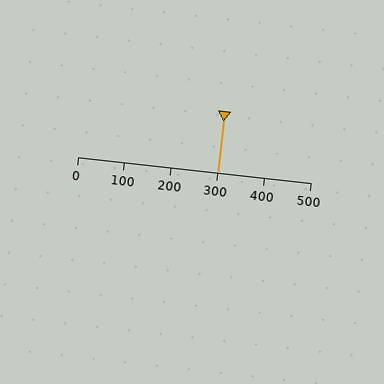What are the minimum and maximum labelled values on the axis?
The axis runs from 0 to 500.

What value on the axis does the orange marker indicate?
The marker indicates approximately 300.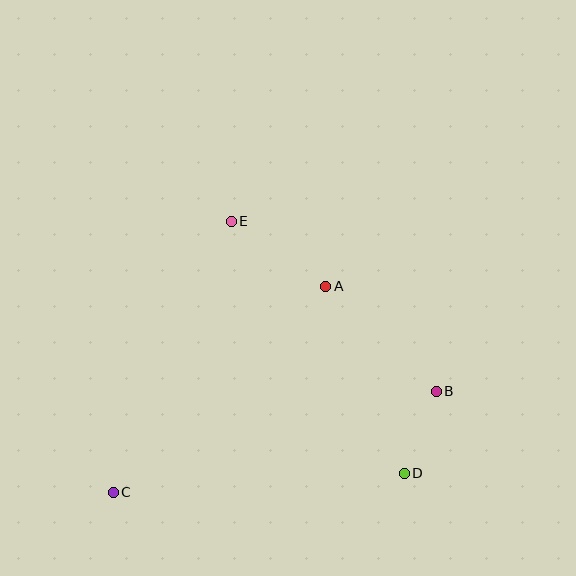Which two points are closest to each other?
Points B and D are closest to each other.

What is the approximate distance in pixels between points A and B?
The distance between A and B is approximately 152 pixels.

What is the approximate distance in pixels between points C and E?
The distance between C and E is approximately 296 pixels.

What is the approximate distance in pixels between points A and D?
The distance between A and D is approximately 203 pixels.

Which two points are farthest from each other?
Points B and C are farthest from each other.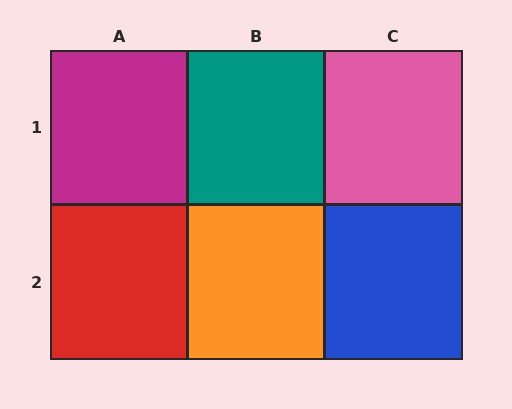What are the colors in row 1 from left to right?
Magenta, teal, pink.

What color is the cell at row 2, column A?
Red.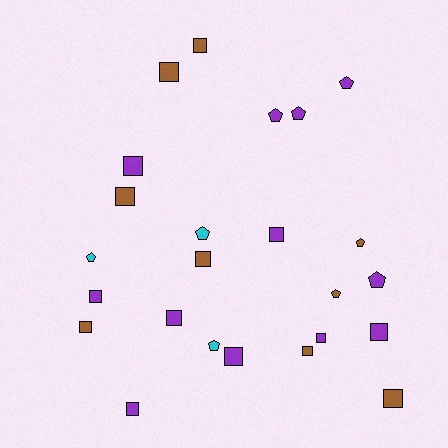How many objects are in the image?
There are 24 objects.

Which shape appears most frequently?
Square, with 15 objects.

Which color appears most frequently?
Purple, with 12 objects.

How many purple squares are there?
There are 8 purple squares.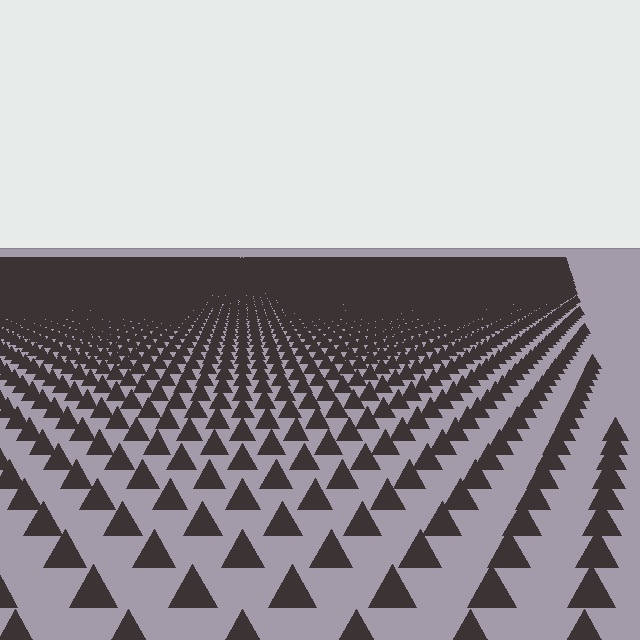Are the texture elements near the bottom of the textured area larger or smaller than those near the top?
Larger. Near the bottom, elements are closer to the viewer and appear at a bigger on-screen size.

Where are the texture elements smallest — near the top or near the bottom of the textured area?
Near the top.